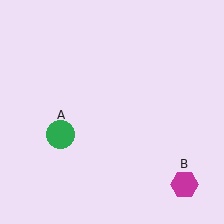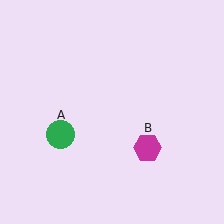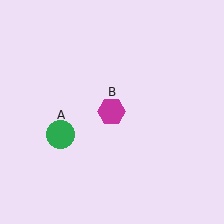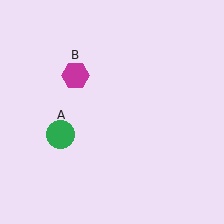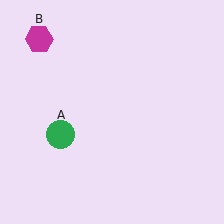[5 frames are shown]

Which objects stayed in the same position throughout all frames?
Green circle (object A) remained stationary.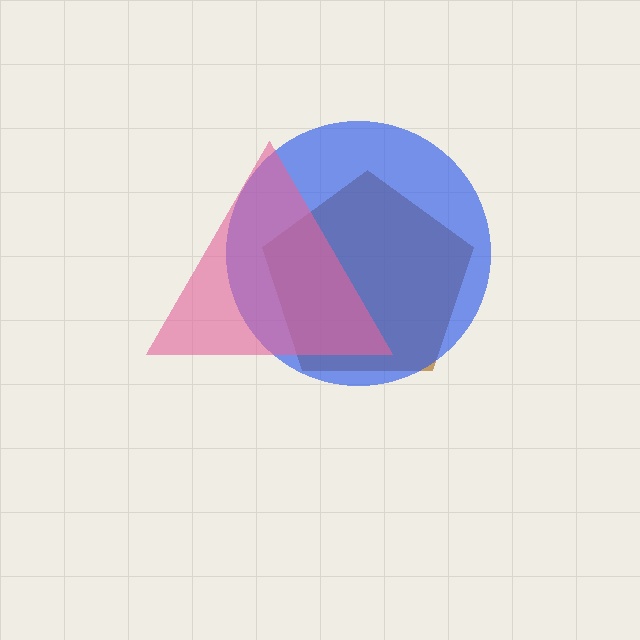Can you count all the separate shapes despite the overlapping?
Yes, there are 3 separate shapes.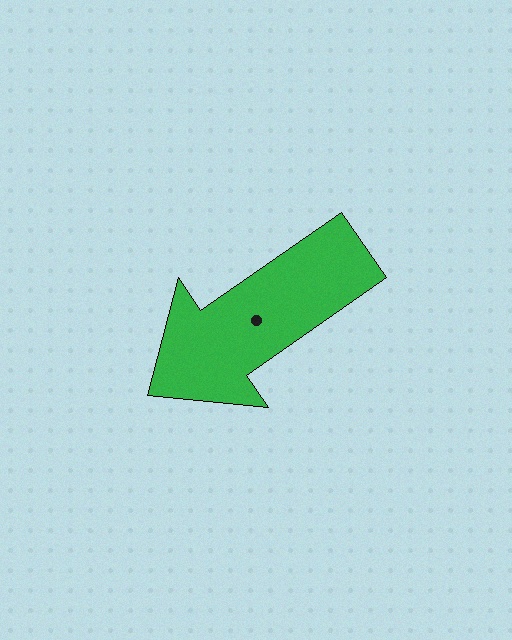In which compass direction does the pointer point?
Southwest.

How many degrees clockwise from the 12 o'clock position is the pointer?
Approximately 235 degrees.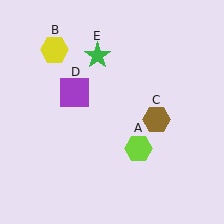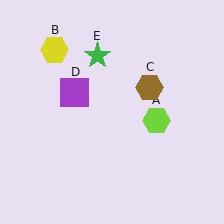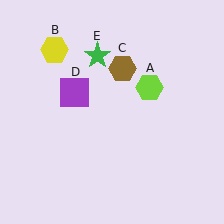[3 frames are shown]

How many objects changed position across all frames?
2 objects changed position: lime hexagon (object A), brown hexagon (object C).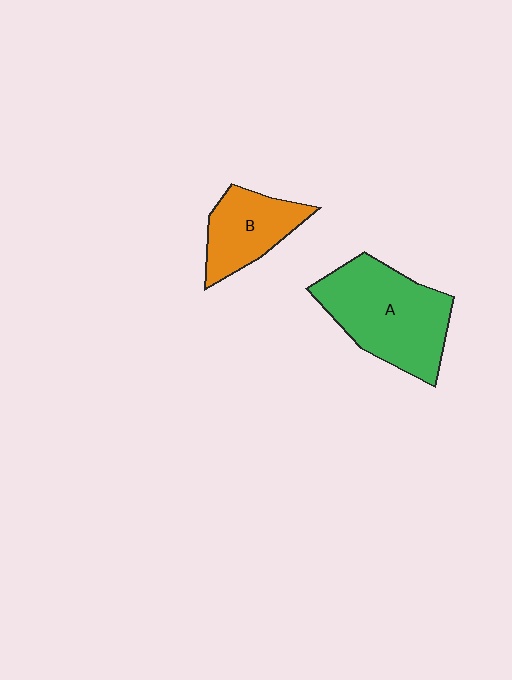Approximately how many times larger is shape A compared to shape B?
Approximately 1.7 times.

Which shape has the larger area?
Shape A (green).